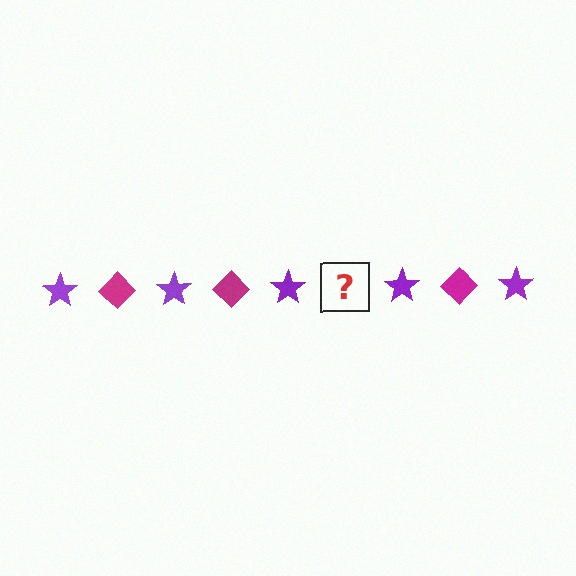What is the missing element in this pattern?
The missing element is a magenta diamond.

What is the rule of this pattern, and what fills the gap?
The rule is that the pattern alternates between purple star and magenta diamond. The gap should be filled with a magenta diamond.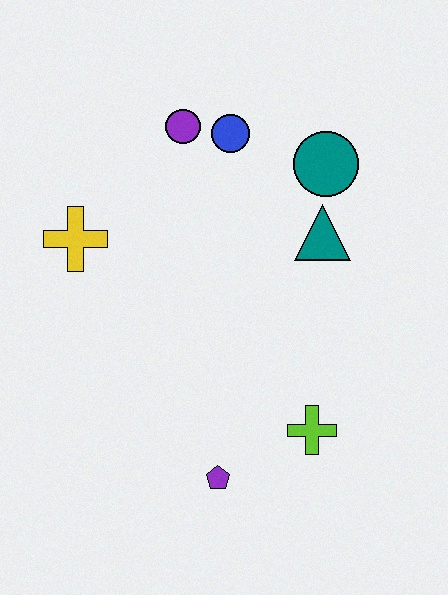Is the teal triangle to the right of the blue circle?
Yes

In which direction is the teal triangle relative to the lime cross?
The teal triangle is above the lime cross.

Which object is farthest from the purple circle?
The purple pentagon is farthest from the purple circle.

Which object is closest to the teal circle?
The teal triangle is closest to the teal circle.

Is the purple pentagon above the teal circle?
No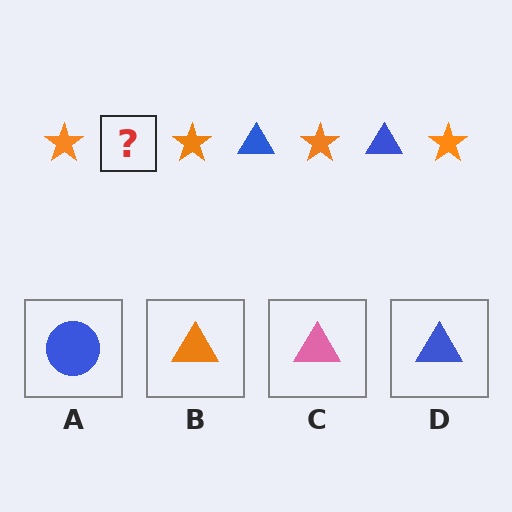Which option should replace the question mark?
Option D.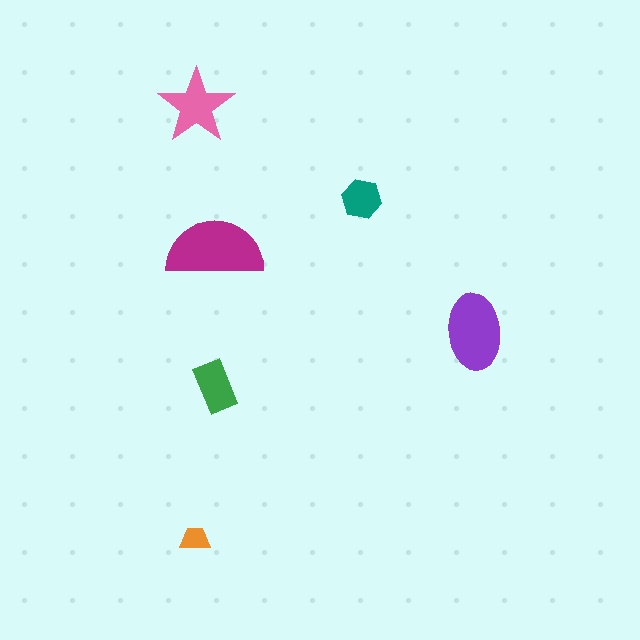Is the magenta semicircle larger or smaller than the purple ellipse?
Larger.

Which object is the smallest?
The orange trapezoid.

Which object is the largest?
The magenta semicircle.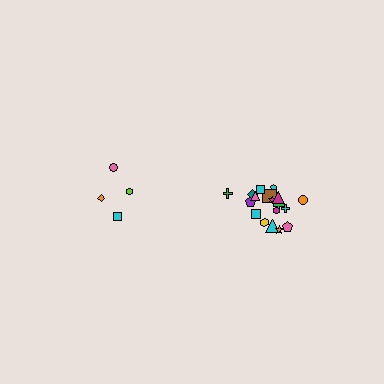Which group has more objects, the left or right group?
The right group.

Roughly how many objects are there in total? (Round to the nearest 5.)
Roughly 20 objects in total.